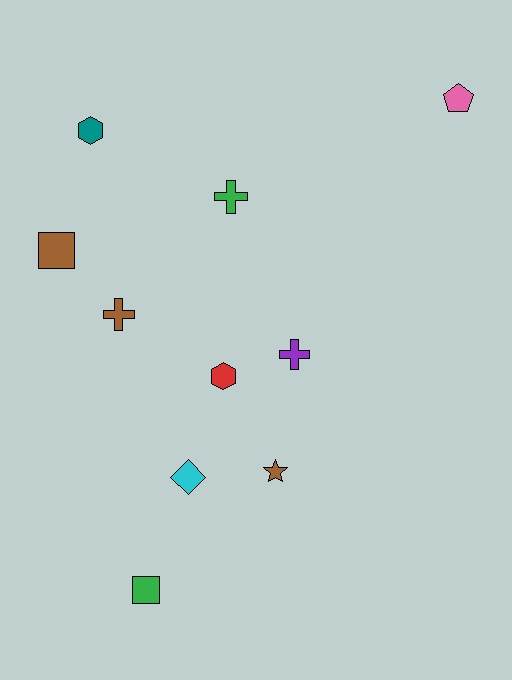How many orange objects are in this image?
There are no orange objects.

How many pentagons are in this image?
There is 1 pentagon.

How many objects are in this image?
There are 10 objects.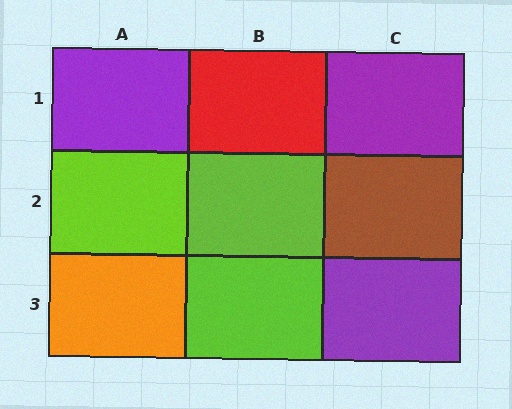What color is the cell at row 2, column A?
Lime.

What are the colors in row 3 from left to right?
Orange, lime, purple.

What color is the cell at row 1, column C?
Purple.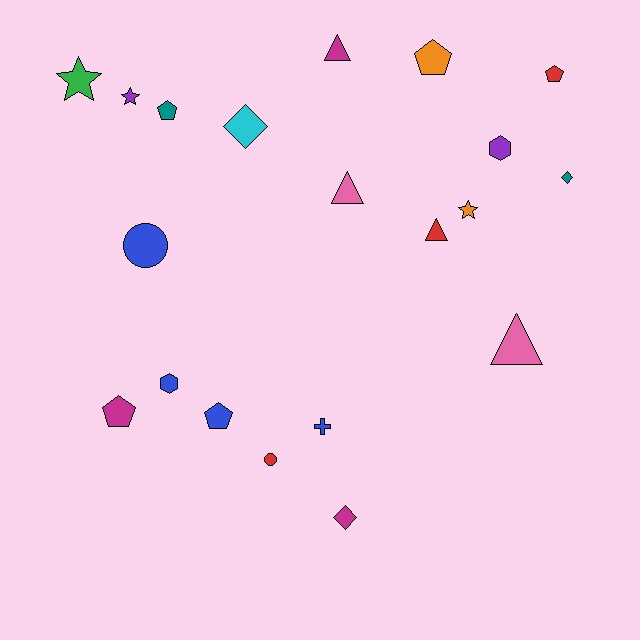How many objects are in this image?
There are 20 objects.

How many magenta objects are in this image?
There are 3 magenta objects.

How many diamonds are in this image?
There are 3 diamonds.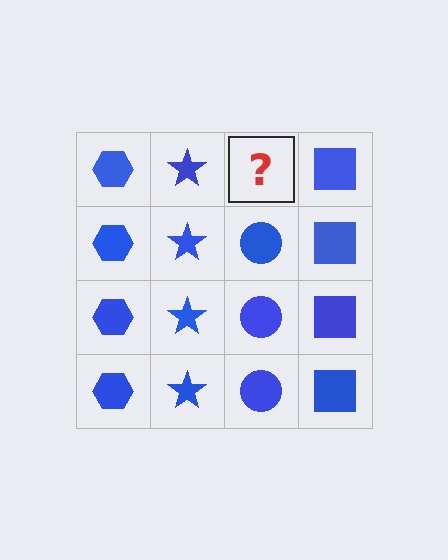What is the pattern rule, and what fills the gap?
The rule is that each column has a consistent shape. The gap should be filled with a blue circle.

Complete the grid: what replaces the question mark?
The question mark should be replaced with a blue circle.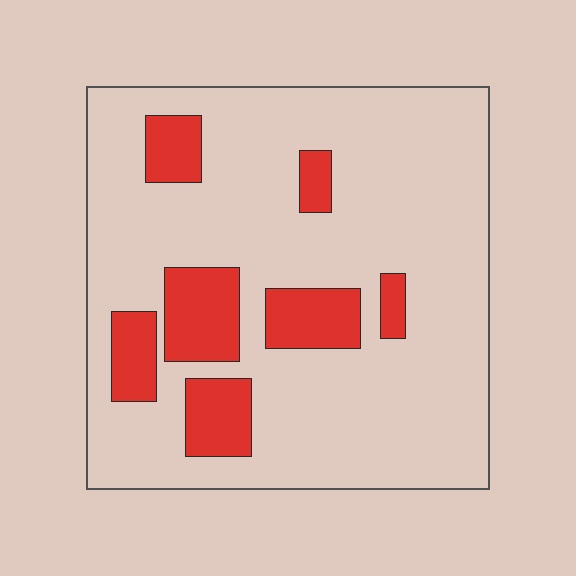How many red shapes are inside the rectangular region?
7.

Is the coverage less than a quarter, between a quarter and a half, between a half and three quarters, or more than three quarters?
Less than a quarter.